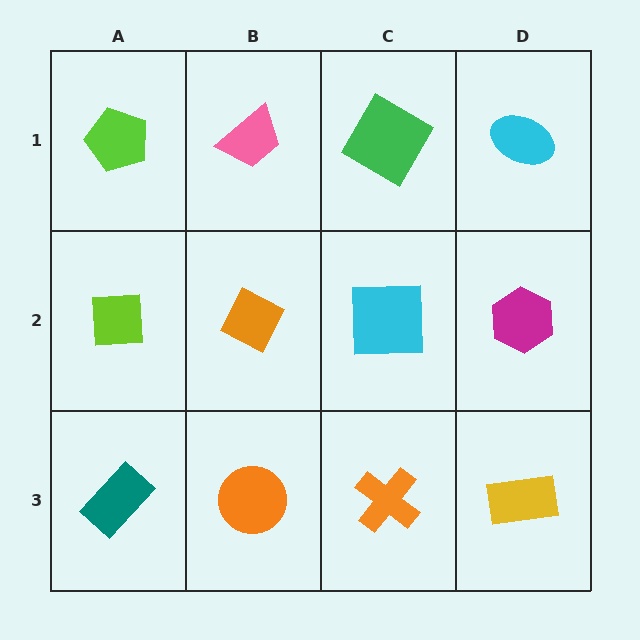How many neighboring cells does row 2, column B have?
4.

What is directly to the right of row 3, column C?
A yellow rectangle.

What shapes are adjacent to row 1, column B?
An orange diamond (row 2, column B), a lime pentagon (row 1, column A), a green square (row 1, column C).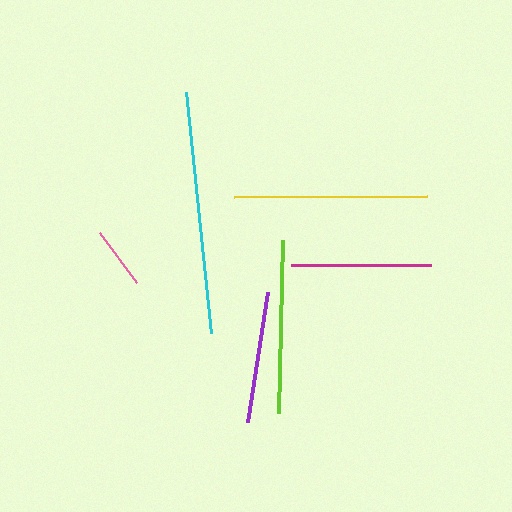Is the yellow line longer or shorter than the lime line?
The yellow line is longer than the lime line.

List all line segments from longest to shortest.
From longest to shortest: cyan, yellow, lime, magenta, purple, pink.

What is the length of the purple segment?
The purple segment is approximately 132 pixels long.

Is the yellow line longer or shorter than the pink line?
The yellow line is longer than the pink line.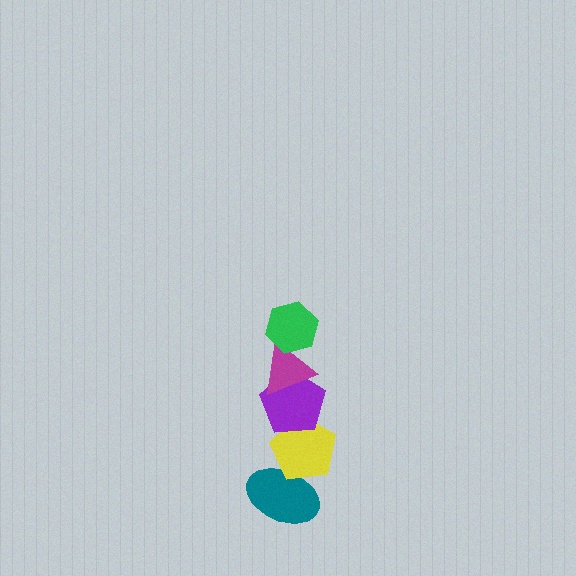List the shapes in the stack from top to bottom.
From top to bottom: the green hexagon, the magenta triangle, the purple pentagon, the yellow pentagon, the teal ellipse.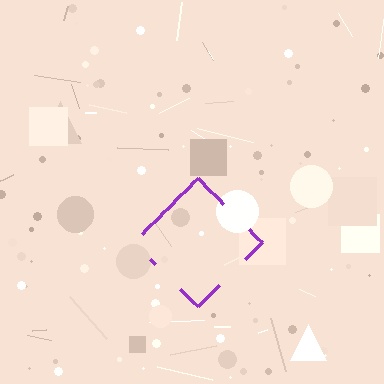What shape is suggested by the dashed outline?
The dashed outline suggests a diamond.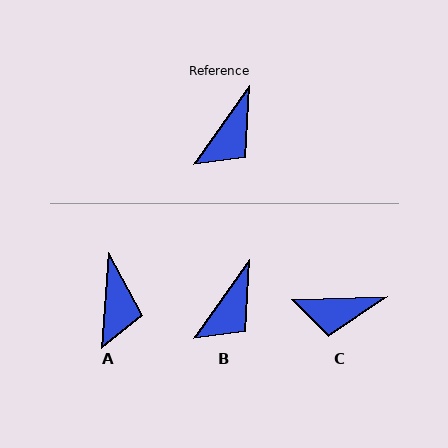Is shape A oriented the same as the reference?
No, it is off by about 32 degrees.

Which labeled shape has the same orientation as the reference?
B.